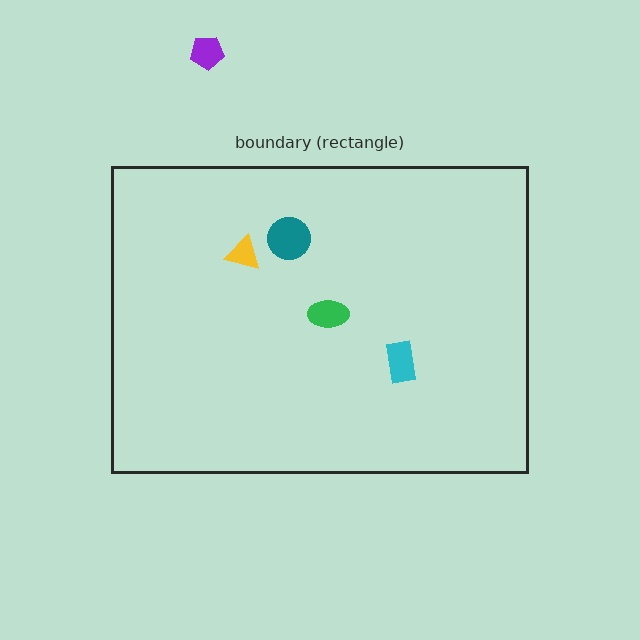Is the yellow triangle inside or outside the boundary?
Inside.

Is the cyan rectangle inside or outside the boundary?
Inside.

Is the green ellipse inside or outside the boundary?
Inside.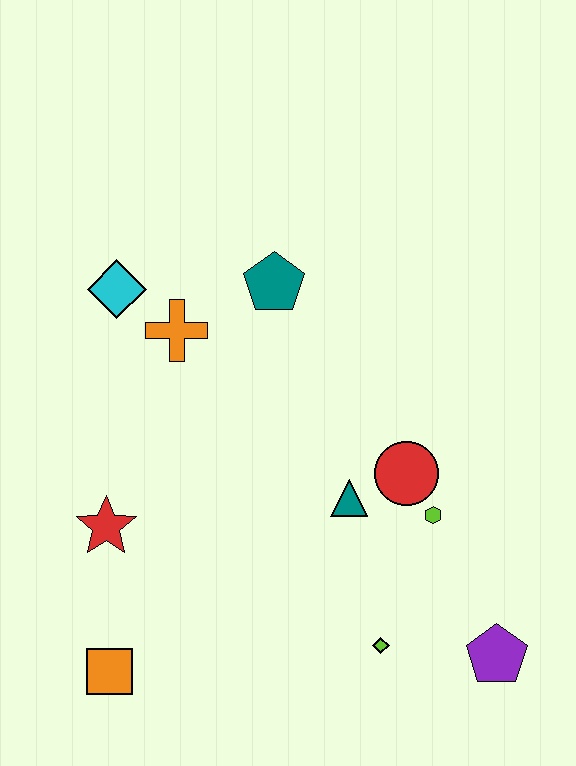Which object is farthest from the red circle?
The orange square is farthest from the red circle.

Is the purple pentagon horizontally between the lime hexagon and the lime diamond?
No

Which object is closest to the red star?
The orange square is closest to the red star.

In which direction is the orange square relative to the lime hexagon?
The orange square is to the left of the lime hexagon.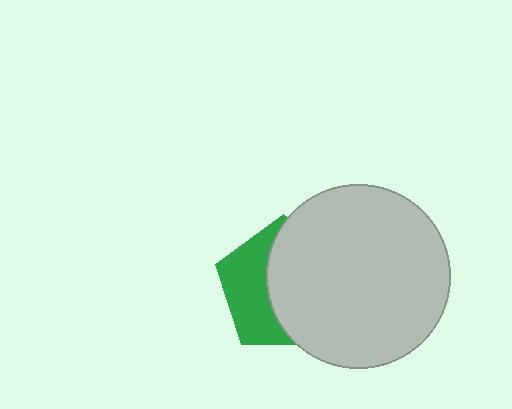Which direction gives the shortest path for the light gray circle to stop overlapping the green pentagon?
Moving right gives the shortest separation.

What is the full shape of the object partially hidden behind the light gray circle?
The partially hidden object is a green pentagon.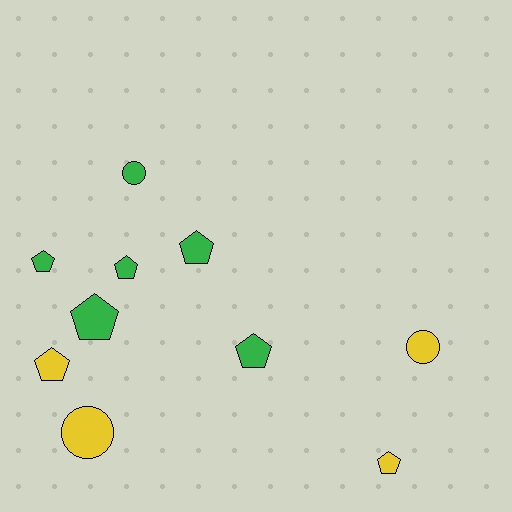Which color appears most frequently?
Green, with 6 objects.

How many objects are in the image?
There are 10 objects.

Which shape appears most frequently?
Pentagon, with 7 objects.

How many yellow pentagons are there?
There are 2 yellow pentagons.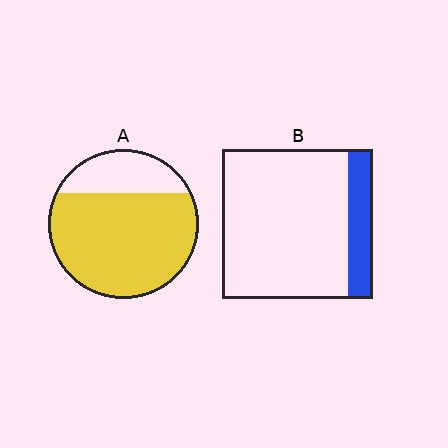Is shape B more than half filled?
No.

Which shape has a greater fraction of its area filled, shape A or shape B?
Shape A.